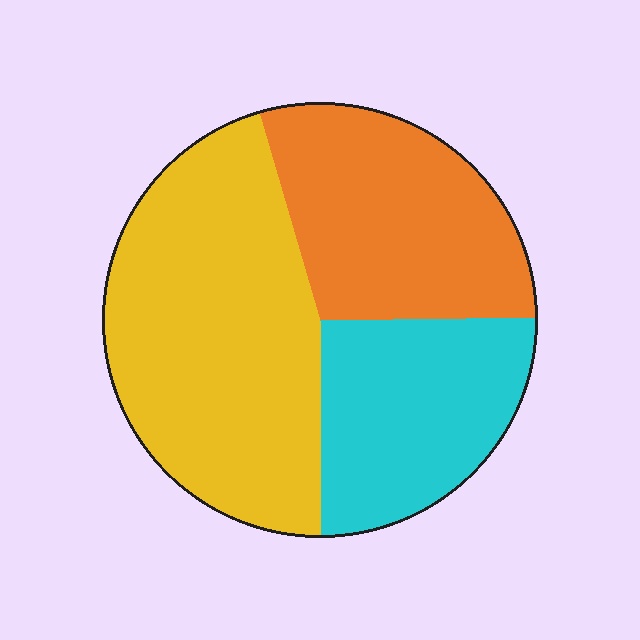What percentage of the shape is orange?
Orange takes up about one third (1/3) of the shape.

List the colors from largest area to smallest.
From largest to smallest: yellow, orange, cyan.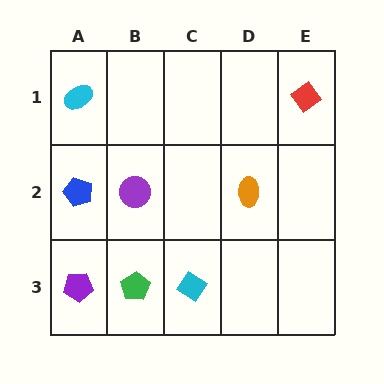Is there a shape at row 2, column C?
No, that cell is empty.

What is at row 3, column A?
A purple pentagon.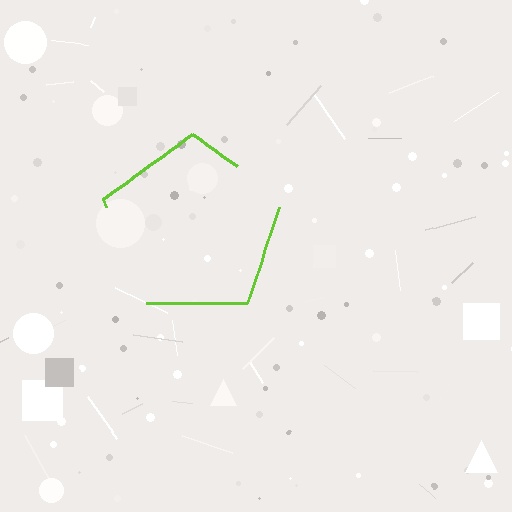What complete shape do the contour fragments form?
The contour fragments form a pentagon.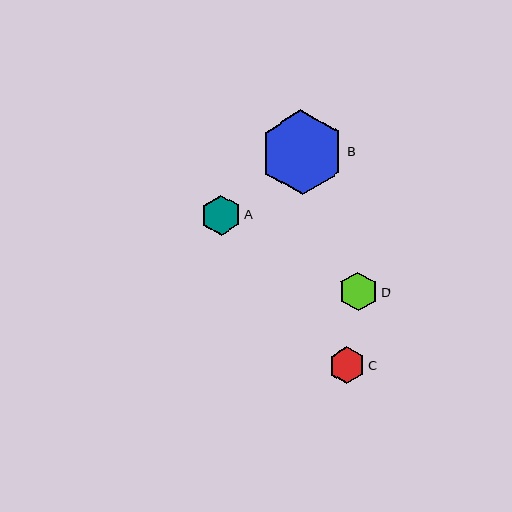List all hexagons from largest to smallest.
From largest to smallest: B, A, D, C.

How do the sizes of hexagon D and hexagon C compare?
Hexagon D and hexagon C are approximately the same size.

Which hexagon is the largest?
Hexagon B is the largest with a size of approximately 85 pixels.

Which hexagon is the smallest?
Hexagon C is the smallest with a size of approximately 37 pixels.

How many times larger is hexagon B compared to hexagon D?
Hexagon B is approximately 2.2 times the size of hexagon D.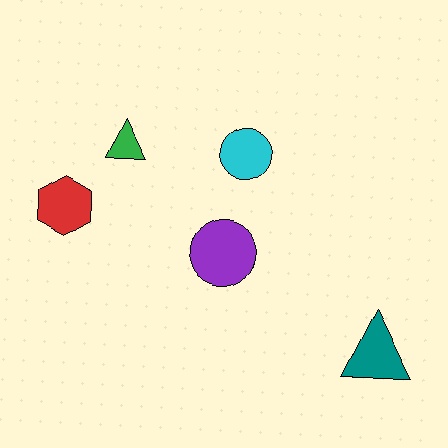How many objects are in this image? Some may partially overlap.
There are 5 objects.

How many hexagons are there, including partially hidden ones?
There is 1 hexagon.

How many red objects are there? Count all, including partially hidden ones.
There is 1 red object.